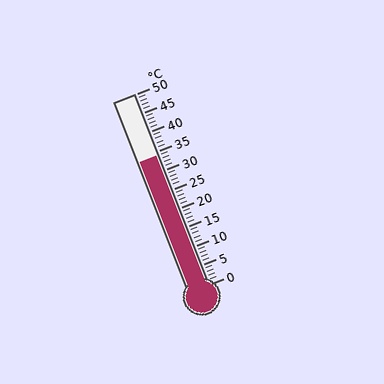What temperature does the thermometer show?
The thermometer shows approximately 34°C.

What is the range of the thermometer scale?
The thermometer scale ranges from 0°C to 50°C.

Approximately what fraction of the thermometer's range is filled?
The thermometer is filled to approximately 70% of its range.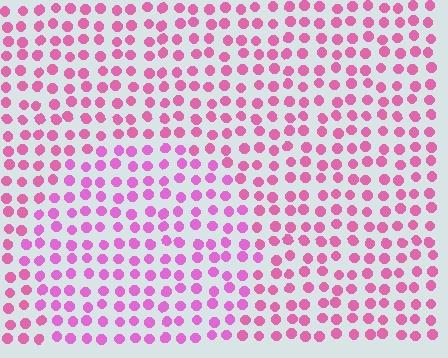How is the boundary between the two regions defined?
The boundary is defined purely by a slight shift in hue (about 20 degrees). Spacing, size, and orientation are identical on both sides.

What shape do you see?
I see a circle.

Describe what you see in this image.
The image is filled with small pink elements in a uniform arrangement. A circle-shaped region is visible where the elements are tinted to a slightly different hue, forming a subtle color boundary.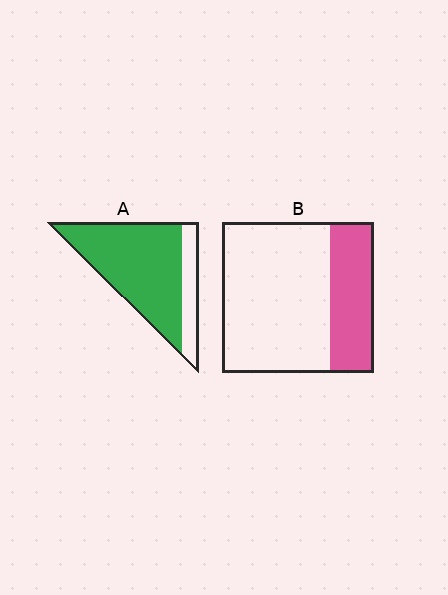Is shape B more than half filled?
No.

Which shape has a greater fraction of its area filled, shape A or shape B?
Shape A.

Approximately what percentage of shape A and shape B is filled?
A is approximately 80% and B is approximately 30%.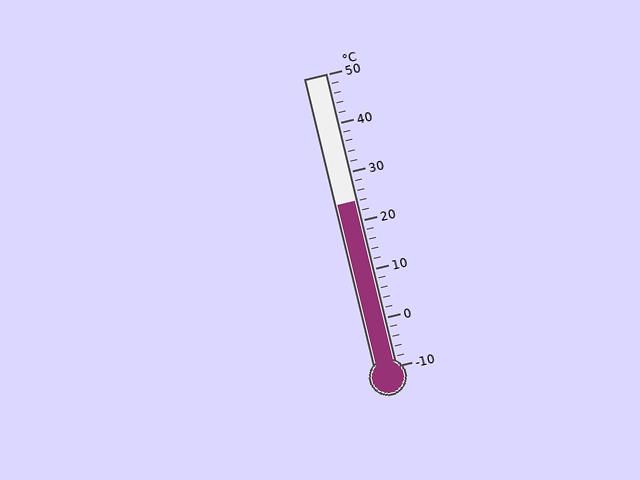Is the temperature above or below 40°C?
The temperature is below 40°C.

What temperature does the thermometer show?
The thermometer shows approximately 24°C.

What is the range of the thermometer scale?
The thermometer scale ranges from -10°C to 50°C.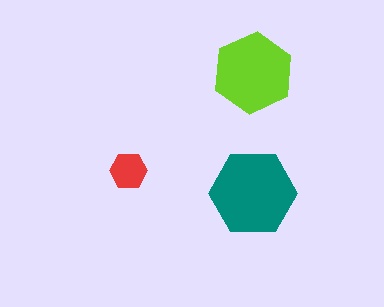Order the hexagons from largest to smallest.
the teal one, the lime one, the red one.